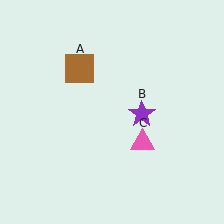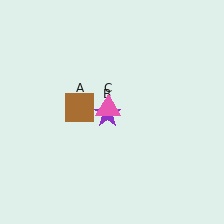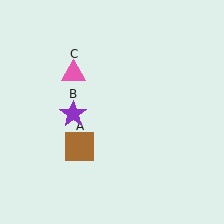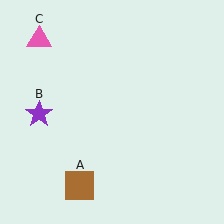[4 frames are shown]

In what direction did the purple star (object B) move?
The purple star (object B) moved left.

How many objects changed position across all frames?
3 objects changed position: brown square (object A), purple star (object B), pink triangle (object C).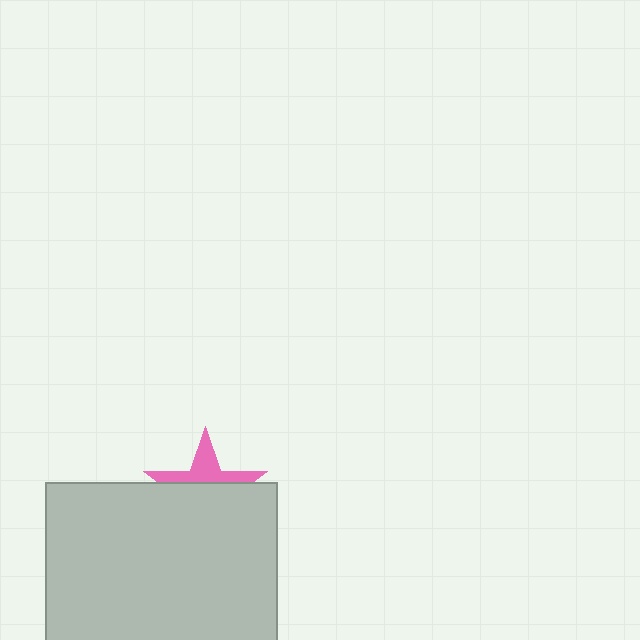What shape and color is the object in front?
The object in front is a light gray rectangle.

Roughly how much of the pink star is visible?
A small part of it is visible (roughly 37%).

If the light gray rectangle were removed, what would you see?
You would see the complete pink star.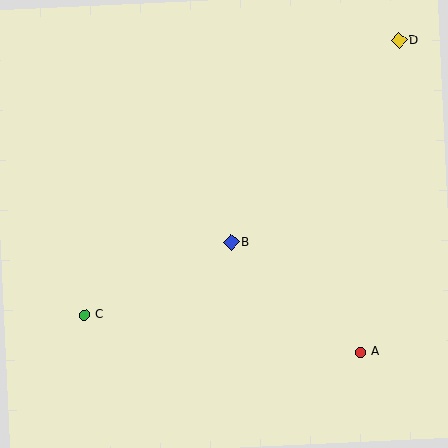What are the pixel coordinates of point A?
Point A is at (361, 352).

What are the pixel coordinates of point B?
Point B is at (231, 242).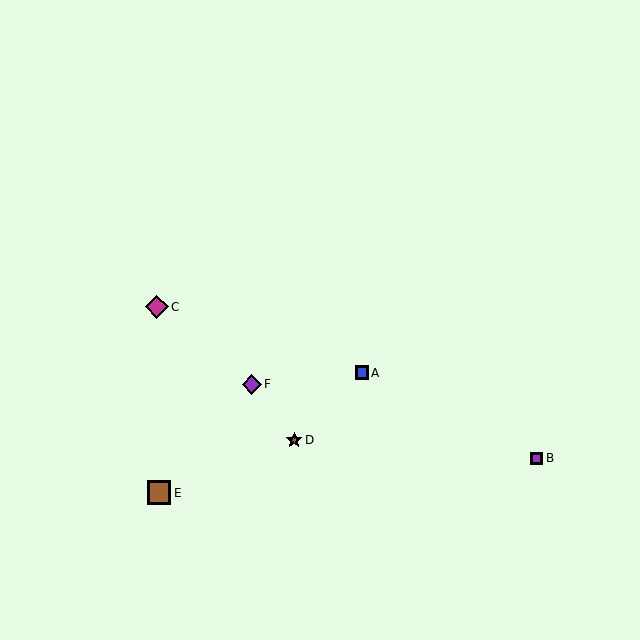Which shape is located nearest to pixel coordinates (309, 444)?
The brown star (labeled D) at (294, 440) is nearest to that location.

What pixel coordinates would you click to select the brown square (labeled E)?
Click at (159, 493) to select the brown square E.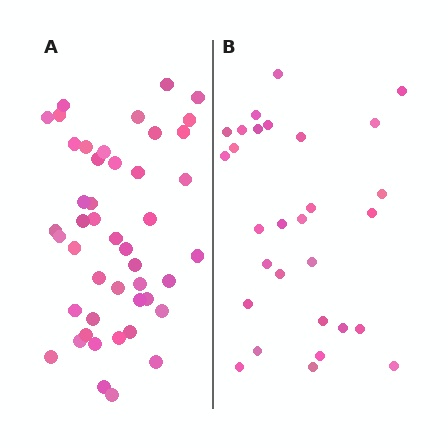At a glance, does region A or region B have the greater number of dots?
Region A (the left region) has more dots.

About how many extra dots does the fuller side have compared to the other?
Region A has approximately 15 more dots than region B.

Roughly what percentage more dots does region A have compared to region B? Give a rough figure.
About 60% more.